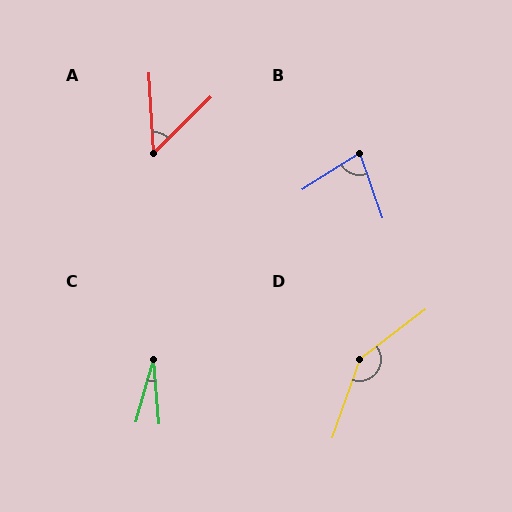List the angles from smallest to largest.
C (21°), A (48°), B (77°), D (146°).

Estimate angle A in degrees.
Approximately 48 degrees.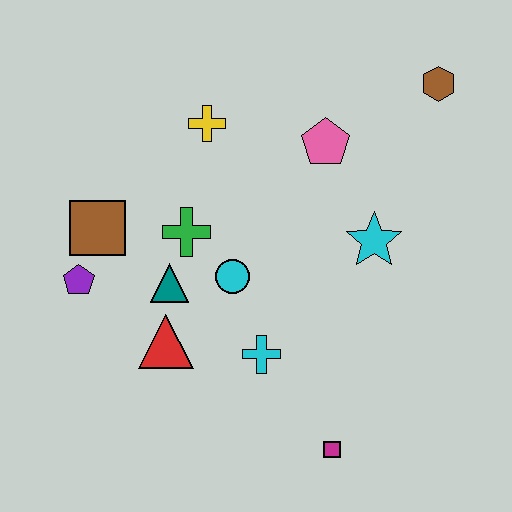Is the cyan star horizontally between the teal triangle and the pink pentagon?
No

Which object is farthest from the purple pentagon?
The brown hexagon is farthest from the purple pentagon.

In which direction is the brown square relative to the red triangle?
The brown square is above the red triangle.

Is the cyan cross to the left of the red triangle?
No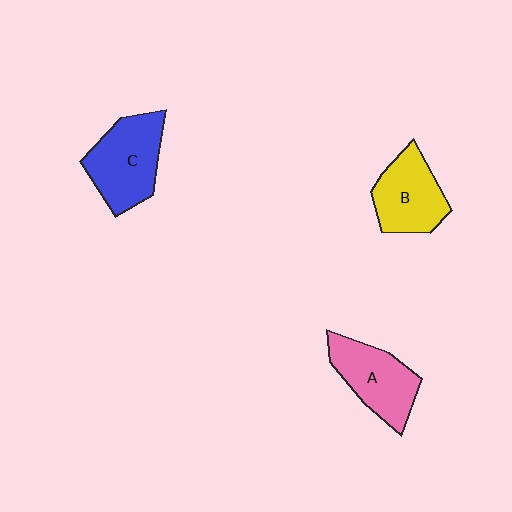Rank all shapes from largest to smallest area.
From largest to smallest: C (blue), A (pink), B (yellow).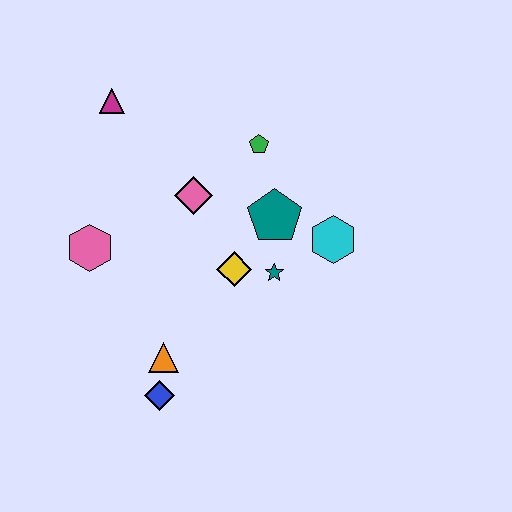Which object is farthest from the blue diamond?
The magenta triangle is farthest from the blue diamond.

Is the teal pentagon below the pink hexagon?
No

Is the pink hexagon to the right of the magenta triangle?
No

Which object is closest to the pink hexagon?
The pink diamond is closest to the pink hexagon.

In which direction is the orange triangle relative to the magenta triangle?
The orange triangle is below the magenta triangle.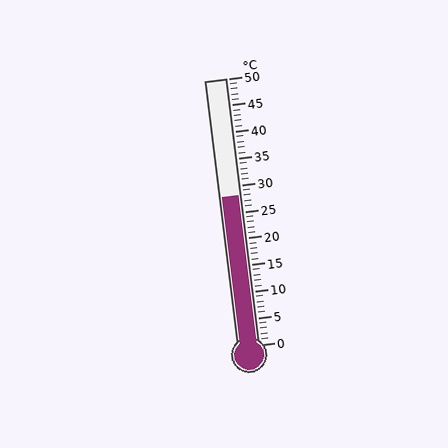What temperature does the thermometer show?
The thermometer shows approximately 28°C.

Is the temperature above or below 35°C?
The temperature is below 35°C.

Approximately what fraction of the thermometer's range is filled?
The thermometer is filled to approximately 55% of its range.